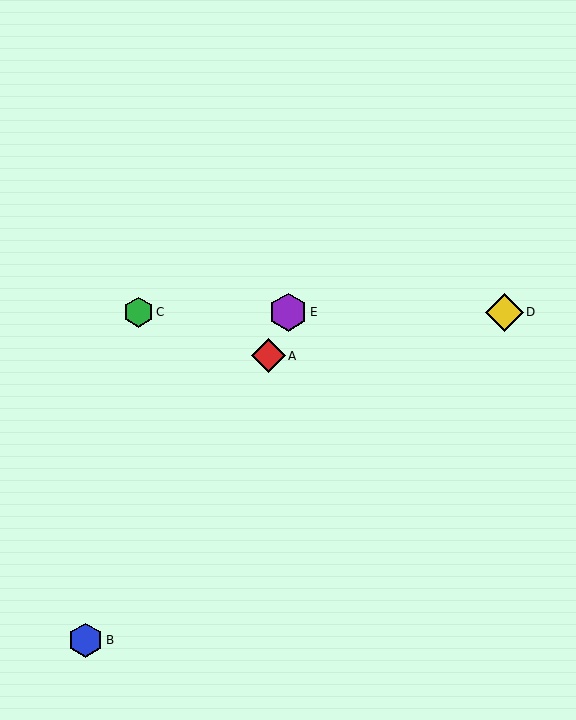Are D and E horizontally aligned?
Yes, both are at y≈312.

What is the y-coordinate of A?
Object A is at y≈356.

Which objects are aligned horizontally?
Objects C, D, E are aligned horizontally.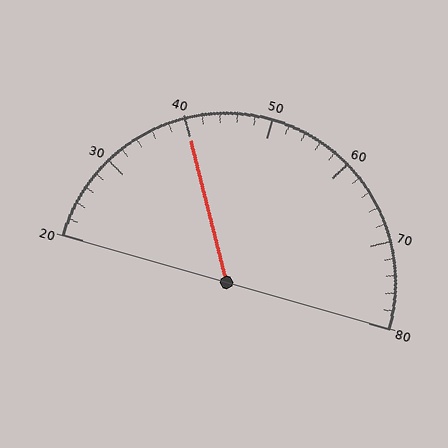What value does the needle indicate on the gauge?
The needle indicates approximately 40.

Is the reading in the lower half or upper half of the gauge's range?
The reading is in the lower half of the range (20 to 80).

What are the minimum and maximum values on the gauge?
The gauge ranges from 20 to 80.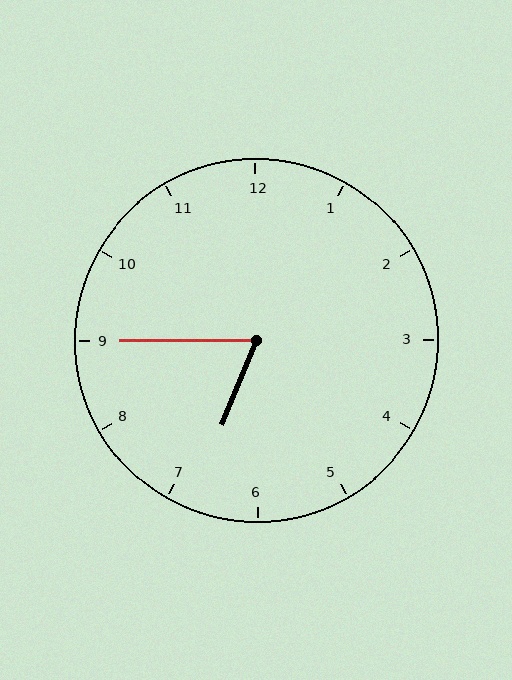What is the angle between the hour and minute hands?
Approximately 68 degrees.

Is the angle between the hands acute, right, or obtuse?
It is acute.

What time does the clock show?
6:45.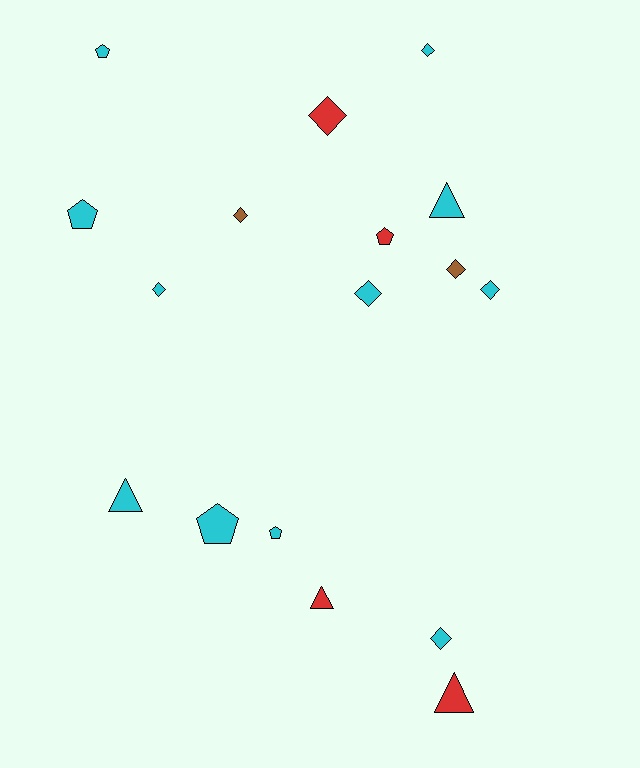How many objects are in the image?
There are 17 objects.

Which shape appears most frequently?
Diamond, with 8 objects.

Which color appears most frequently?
Cyan, with 11 objects.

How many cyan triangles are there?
There are 2 cyan triangles.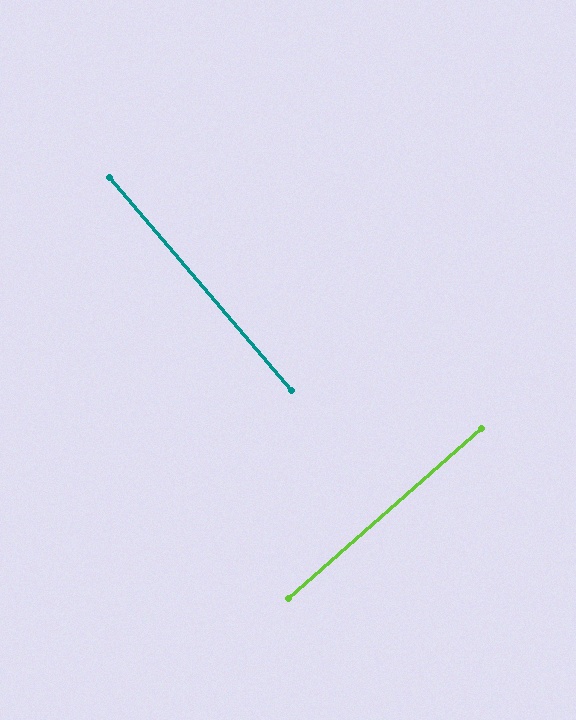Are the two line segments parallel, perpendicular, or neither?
Perpendicular — they meet at approximately 89°.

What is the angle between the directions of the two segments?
Approximately 89 degrees.